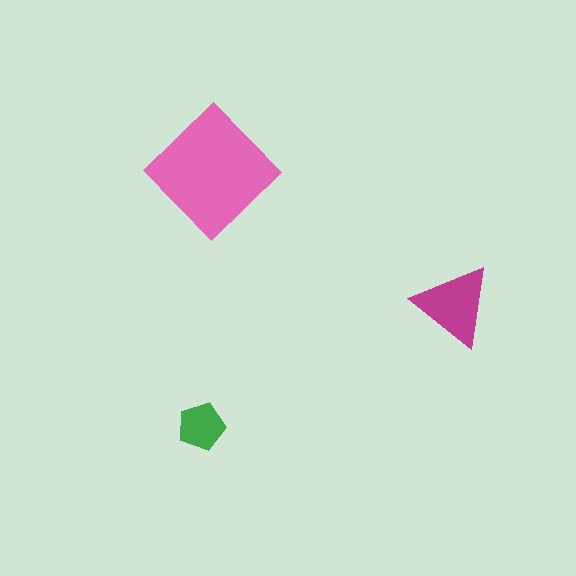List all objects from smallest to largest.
The green pentagon, the magenta triangle, the pink diamond.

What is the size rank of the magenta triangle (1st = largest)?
2nd.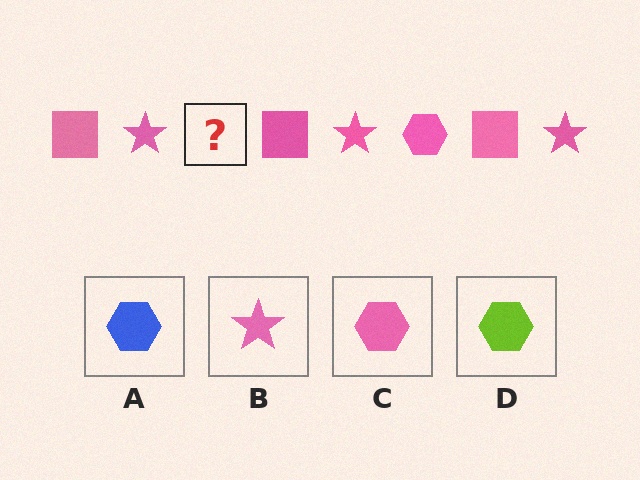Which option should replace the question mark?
Option C.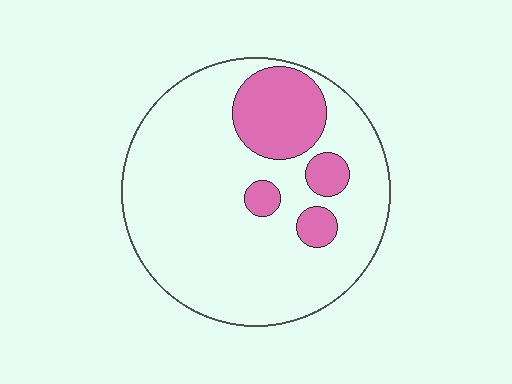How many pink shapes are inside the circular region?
4.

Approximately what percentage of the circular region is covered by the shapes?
Approximately 20%.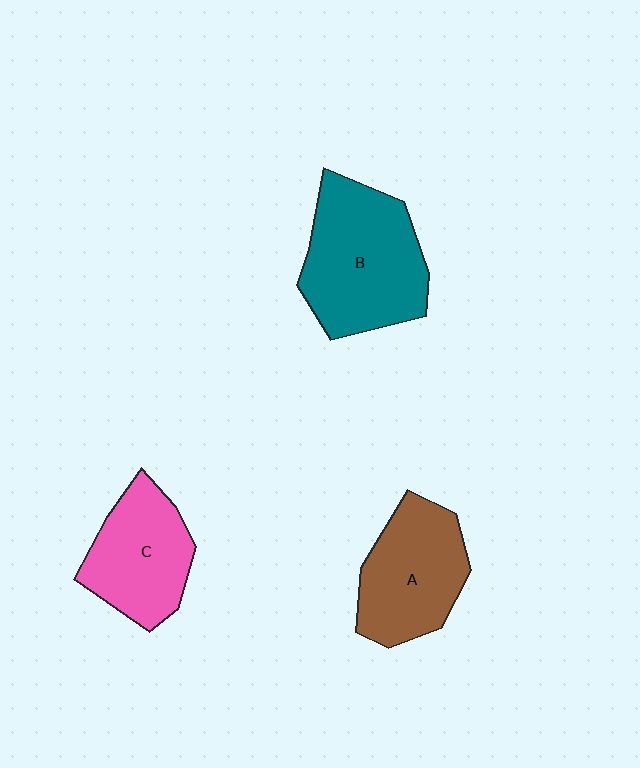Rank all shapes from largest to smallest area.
From largest to smallest: B (teal), A (brown), C (pink).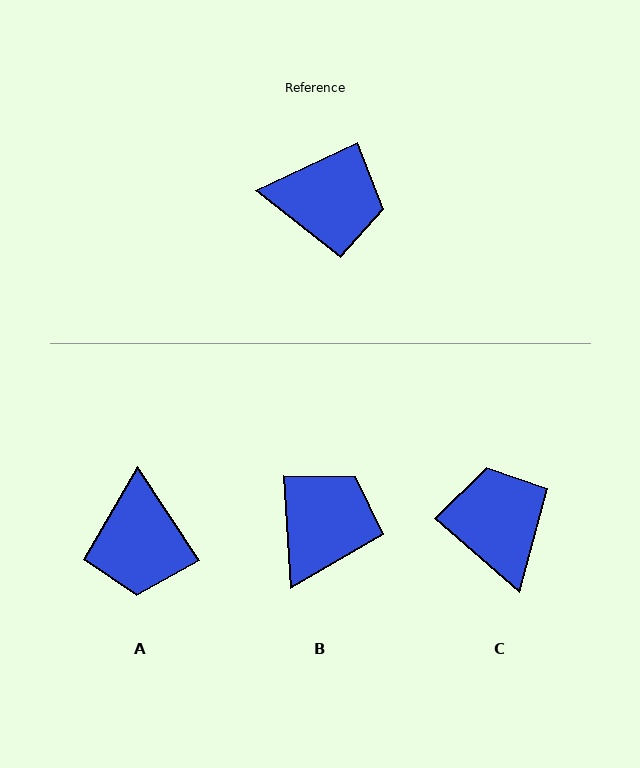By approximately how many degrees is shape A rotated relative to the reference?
Approximately 82 degrees clockwise.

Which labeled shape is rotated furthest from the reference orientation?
C, about 113 degrees away.